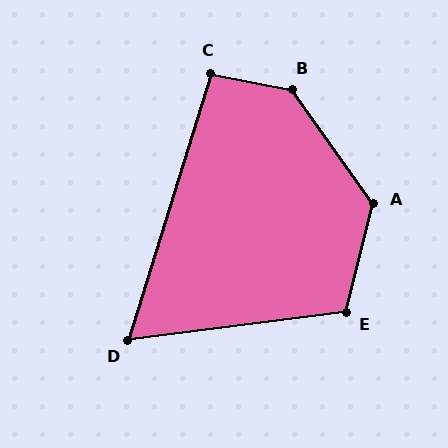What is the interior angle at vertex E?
Approximately 111 degrees (obtuse).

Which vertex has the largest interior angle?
B, at approximately 136 degrees.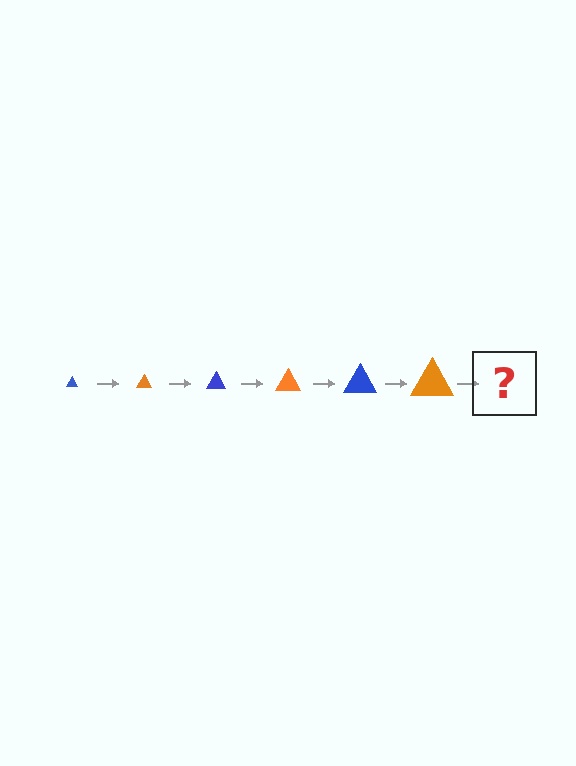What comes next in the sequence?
The next element should be a blue triangle, larger than the previous one.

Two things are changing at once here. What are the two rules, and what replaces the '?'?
The two rules are that the triangle grows larger each step and the color cycles through blue and orange. The '?' should be a blue triangle, larger than the previous one.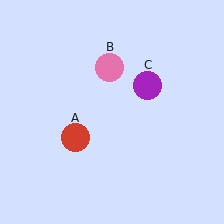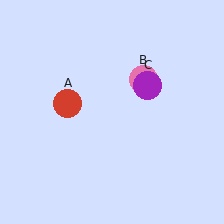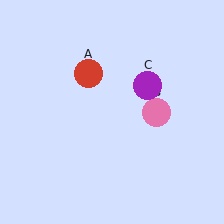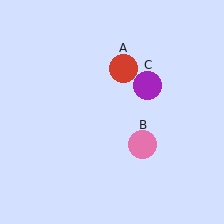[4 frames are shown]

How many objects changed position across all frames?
2 objects changed position: red circle (object A), pink circle (object B).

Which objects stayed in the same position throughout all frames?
Purple circle (object C) remained stationary.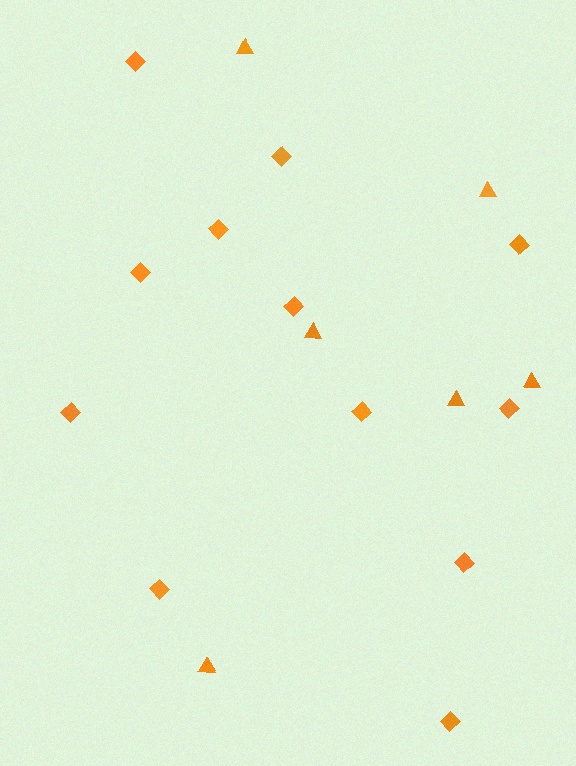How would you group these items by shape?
There are 2 groups: one group of diamonds (12) and one group of triangles (6).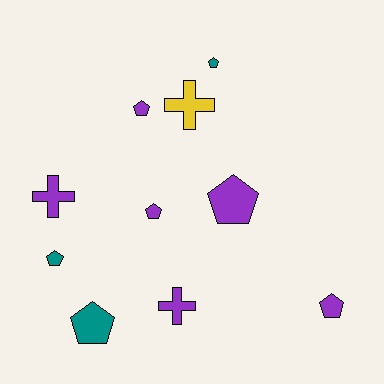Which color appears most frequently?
Purple, with 6 objects.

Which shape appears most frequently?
Pentagon, with 7 objects.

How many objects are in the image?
There are 10 objects.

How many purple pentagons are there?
There are 4 purple pentagons.